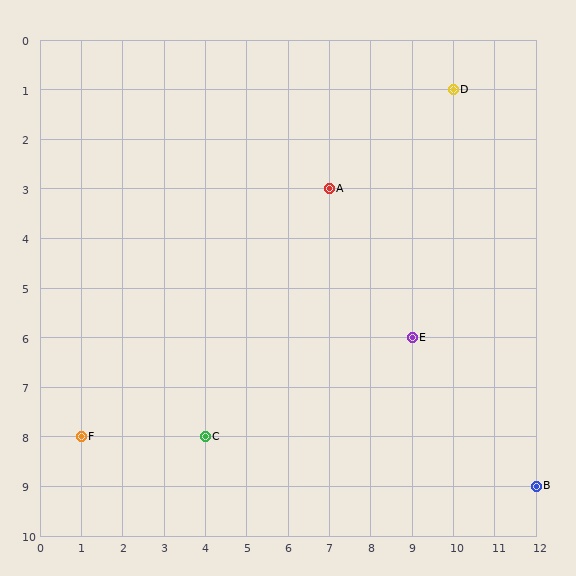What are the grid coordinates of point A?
Point A is at grid coordinates (7, 3).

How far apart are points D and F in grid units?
Points D and F are 9 columns and 7 rows apart (about 11.4 grid units diagonally).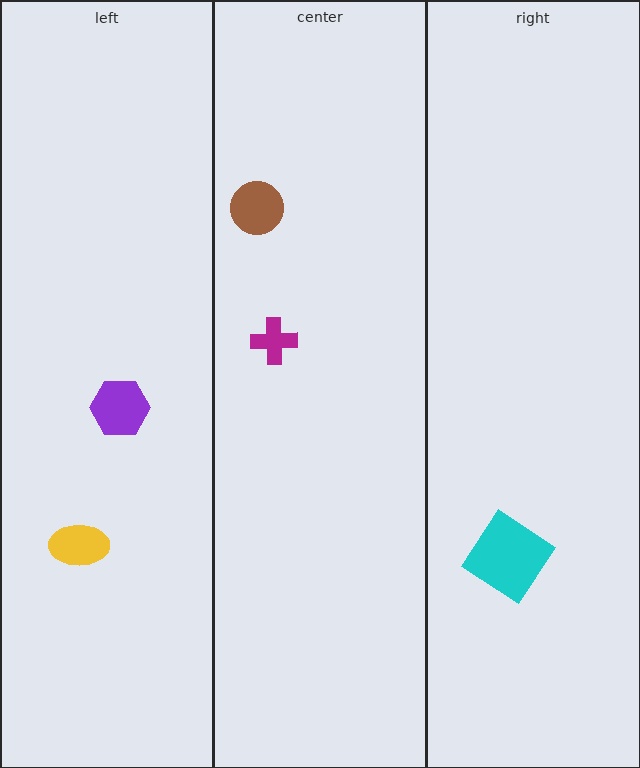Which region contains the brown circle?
The center region.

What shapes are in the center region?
The magenta cross, the brown circle.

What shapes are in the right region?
The cyan diamond.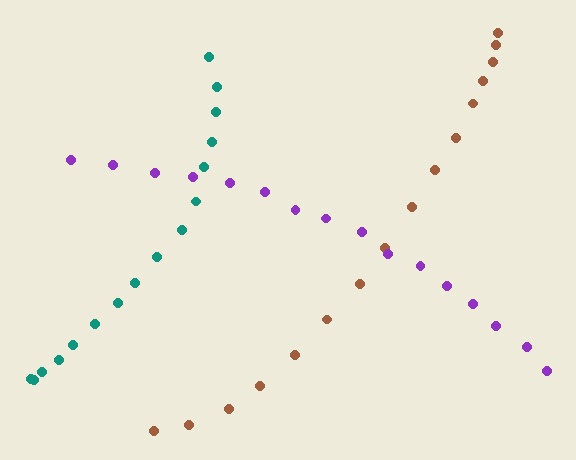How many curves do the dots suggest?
There are 3 distinct paths.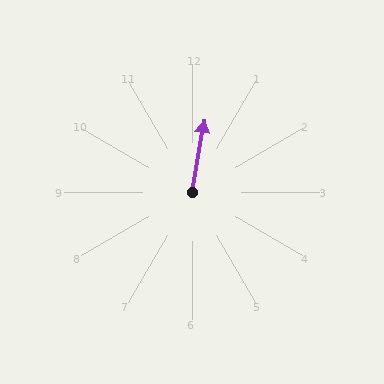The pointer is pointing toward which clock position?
Roughly 12 o'clock.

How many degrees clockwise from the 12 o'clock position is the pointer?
Approximately 9 degrees.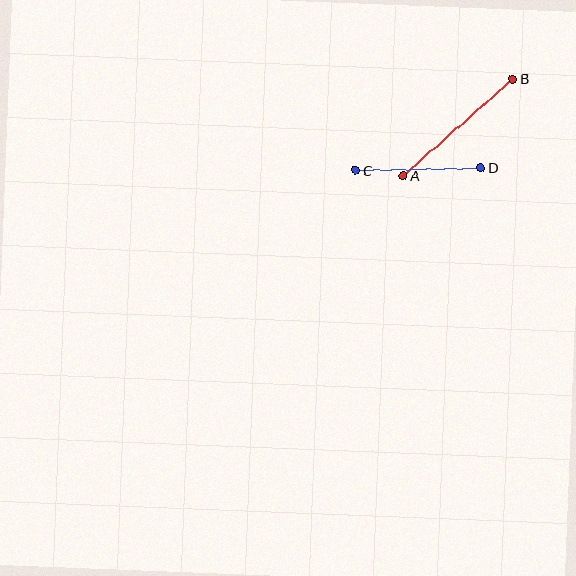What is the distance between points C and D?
The distance is approximately 125 pixels.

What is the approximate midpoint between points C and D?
The midpoint is at approximately (418, 169) pixels.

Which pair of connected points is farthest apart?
Points A and B are farthest apart.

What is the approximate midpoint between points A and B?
The midpoint is at approximately (458, 127) pixels.